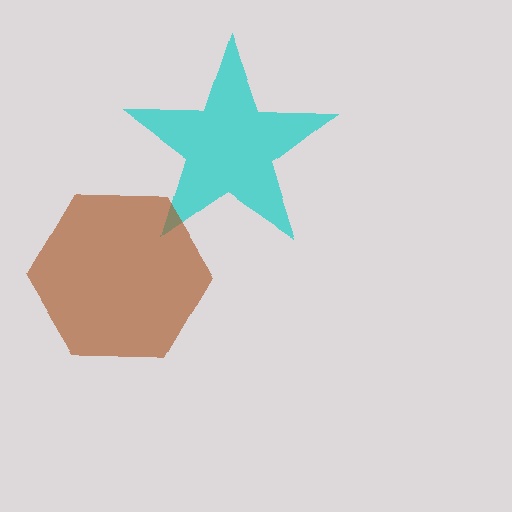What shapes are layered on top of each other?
The layered shapes are: a cyan star, a brown hexagon.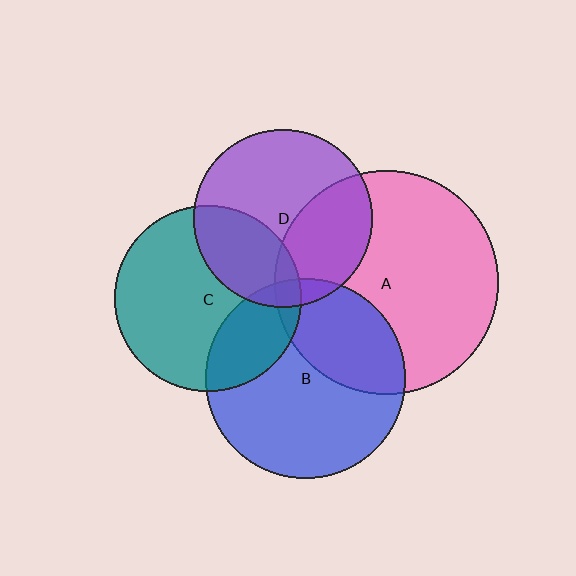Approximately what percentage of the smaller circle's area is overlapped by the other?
Approximately 35%.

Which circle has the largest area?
Circle A (pink).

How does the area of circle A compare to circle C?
Approximately 1.4 times.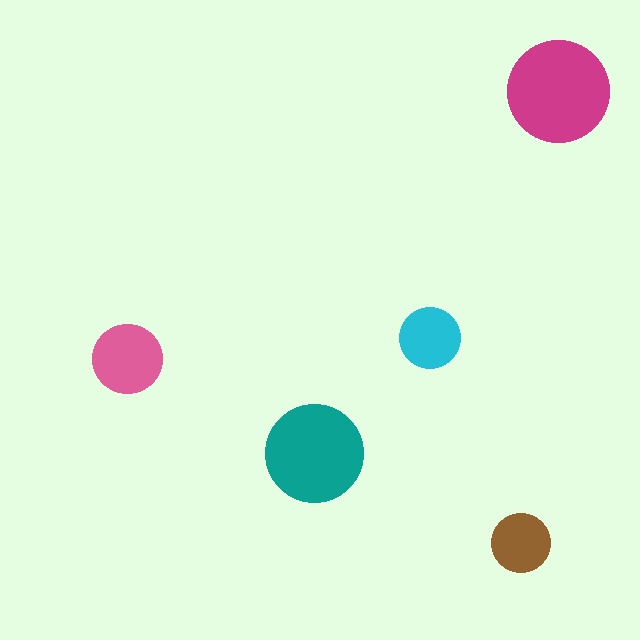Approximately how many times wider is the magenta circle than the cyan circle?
About 1.5 times wider.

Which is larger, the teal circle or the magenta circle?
The magenta one.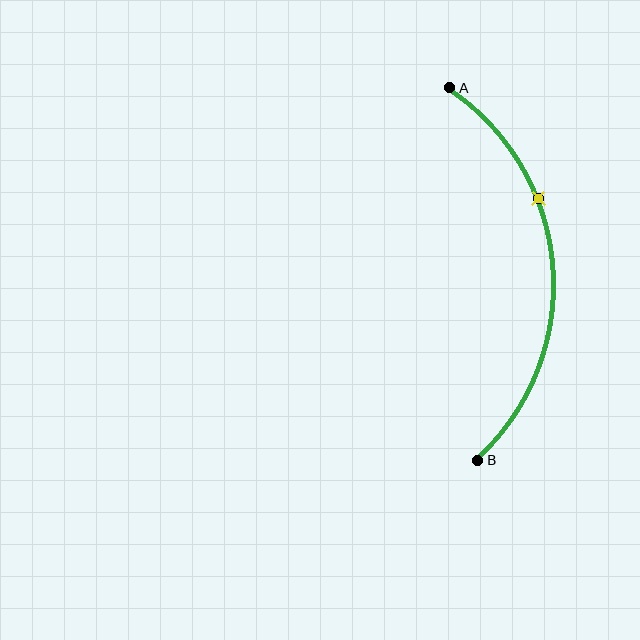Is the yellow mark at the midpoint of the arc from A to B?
No. The yellow mark lies on the arc but is closer to endpoint A. The arc midpoint would be at the point on the curve equidistant along the arc from both A and B.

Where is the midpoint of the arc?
The arc midpoint is the point on the curve farthest from the straight line joining A and B. It sits to the right of that line.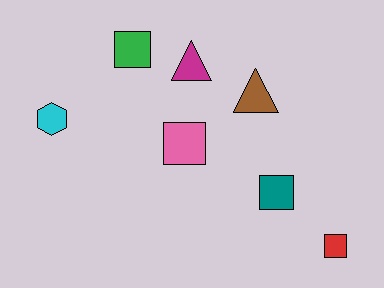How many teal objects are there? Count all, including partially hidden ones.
There is 1 teal object.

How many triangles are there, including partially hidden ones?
There are 2 triangles.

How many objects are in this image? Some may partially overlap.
There are 7 objects.